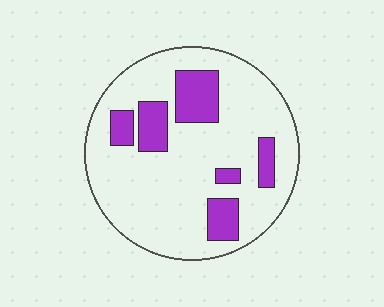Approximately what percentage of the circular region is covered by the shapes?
Approximately 20%.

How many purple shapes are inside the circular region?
6.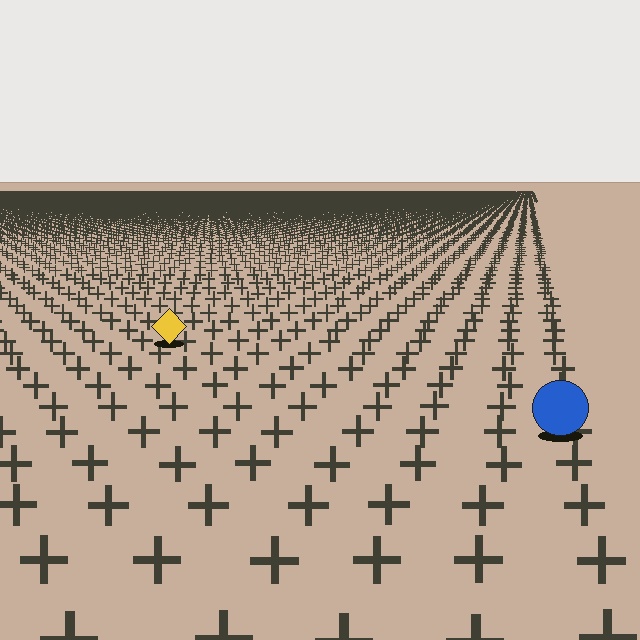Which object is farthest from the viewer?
The yellow diamond is farthest from the viewer. It appears smaller and the ground texture around it is denser.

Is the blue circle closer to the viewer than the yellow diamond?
Yes. The blue circle is closer — you can tell from the texture gradient: the ground texture is coarser near it.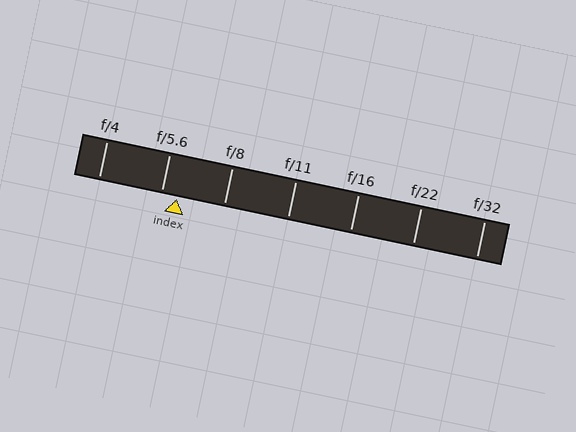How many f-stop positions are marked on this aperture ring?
There are 7 f-stop positions marked.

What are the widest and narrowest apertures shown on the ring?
The widest aperture shown is f/4 and the narrowest is f/32.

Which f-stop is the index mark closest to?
The index mark is closest to f/5.6.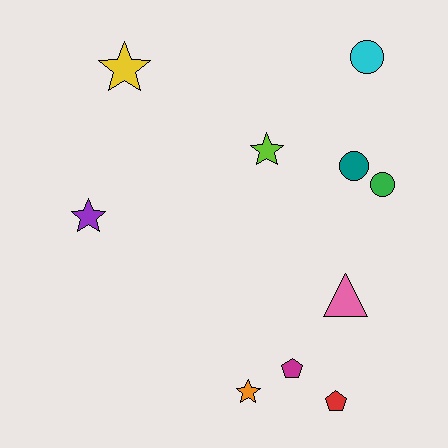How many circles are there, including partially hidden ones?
There are 3 circles.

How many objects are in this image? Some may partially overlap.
There are 10 objects.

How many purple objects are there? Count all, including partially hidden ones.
There is 1 purple object.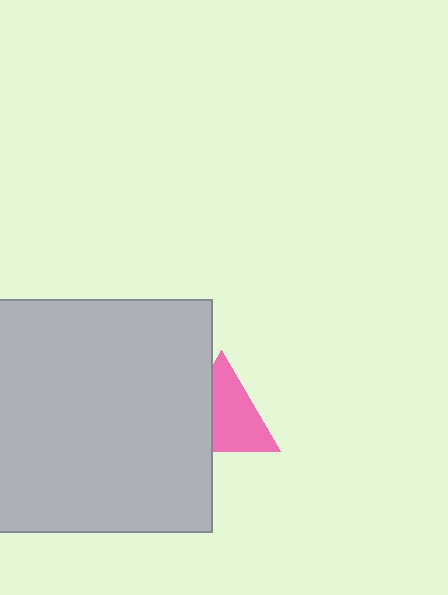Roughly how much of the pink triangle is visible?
About half of it is visible (roughly 63%).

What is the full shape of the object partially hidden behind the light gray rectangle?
The partially hidden object is a pink triangle.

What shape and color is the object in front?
The object in front is a light gray rectangle.